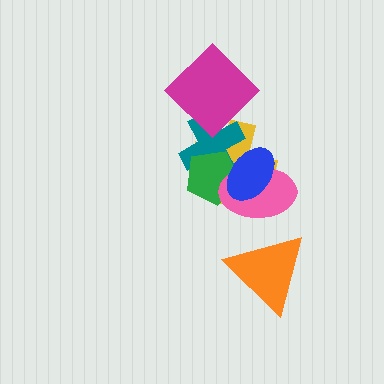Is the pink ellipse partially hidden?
Yes, it is partially covered by another shape.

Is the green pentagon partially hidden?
Yes, it is partially covered by another shape.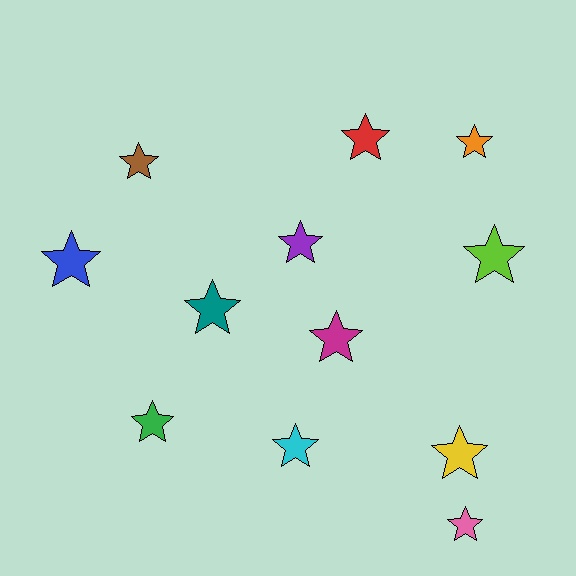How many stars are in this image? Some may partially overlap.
There are 12 stars.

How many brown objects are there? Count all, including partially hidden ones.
There is 1 brown object.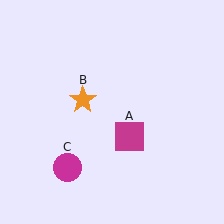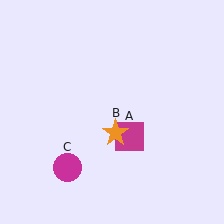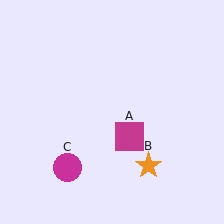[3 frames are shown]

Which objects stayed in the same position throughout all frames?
Magenta square (object A) and magenta circle (object C) remained stationary.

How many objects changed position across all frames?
1 object changed position: orange star (object B).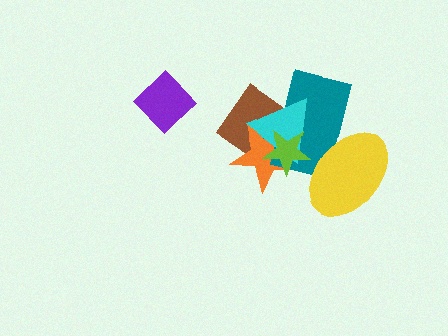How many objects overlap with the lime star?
5 objects overlap with the lime star.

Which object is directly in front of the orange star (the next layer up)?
The teal rectangle is directly in front of the orange star.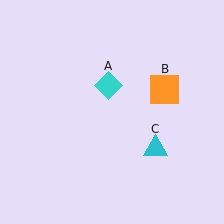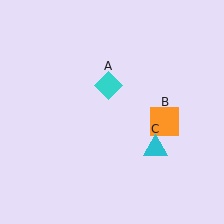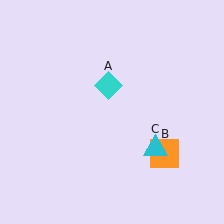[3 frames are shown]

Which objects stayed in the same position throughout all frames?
Cyan diamond (object A) and cyan triangle (object C) remained stationary.